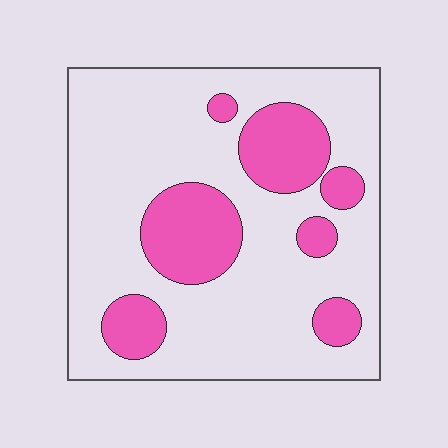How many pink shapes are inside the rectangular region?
7.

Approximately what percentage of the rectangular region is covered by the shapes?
Approximately 25%.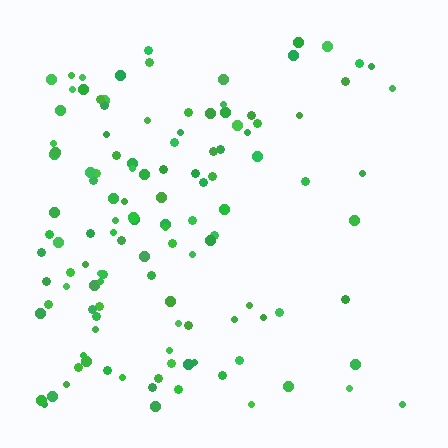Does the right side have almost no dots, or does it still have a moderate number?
Still a moderate number, just noticeably fewer than the left.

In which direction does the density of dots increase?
From right to left, with the left side densest.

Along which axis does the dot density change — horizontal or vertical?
Horizontal.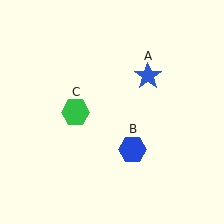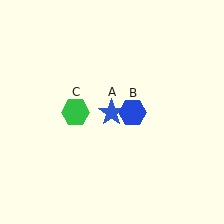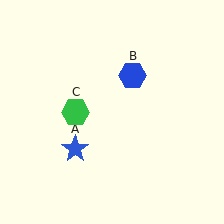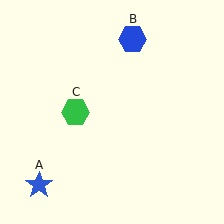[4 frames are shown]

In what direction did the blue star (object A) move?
The blue star (object A) moved down and to the left.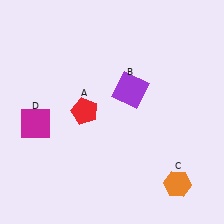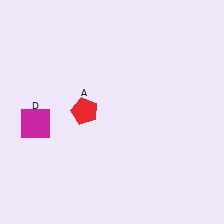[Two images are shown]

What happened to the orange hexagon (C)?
The orange hexagon (C) was removed in Image 2. It was in the bottom-right area of Image 1.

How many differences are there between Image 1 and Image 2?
There are 2 differences between the two images.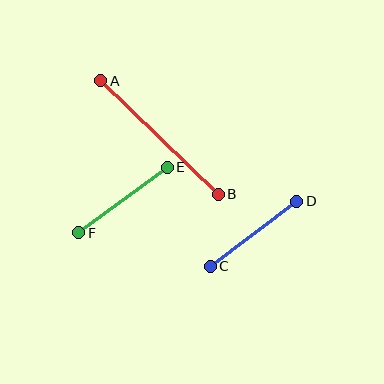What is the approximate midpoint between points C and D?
The midpoint is at approximately (254, 234) pixels.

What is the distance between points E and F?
The distance is approximately 110 pixels.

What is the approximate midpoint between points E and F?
The midpoint is at approximately (123, 200) pixels.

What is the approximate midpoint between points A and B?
The midpoint is at approximately (159, 137) pixels.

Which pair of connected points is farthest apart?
Points A and B are farthest apart.